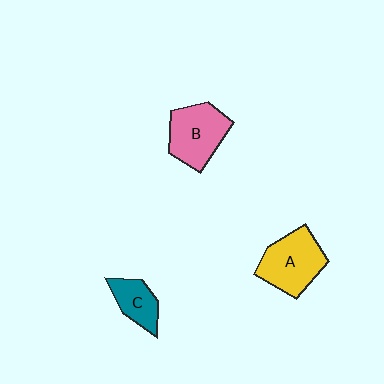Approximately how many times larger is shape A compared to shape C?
Approximately 1.8 times.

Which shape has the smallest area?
Shape C (teal).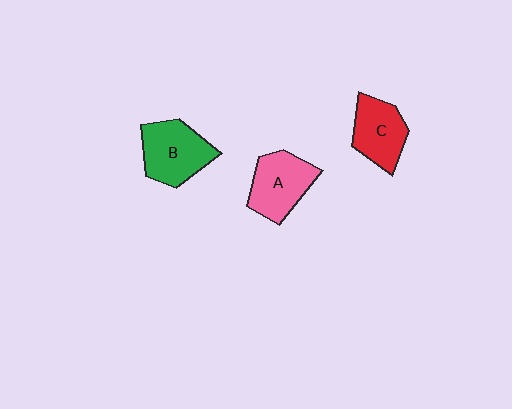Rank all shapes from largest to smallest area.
From largest to smallest: B (green), A (pink), C (red).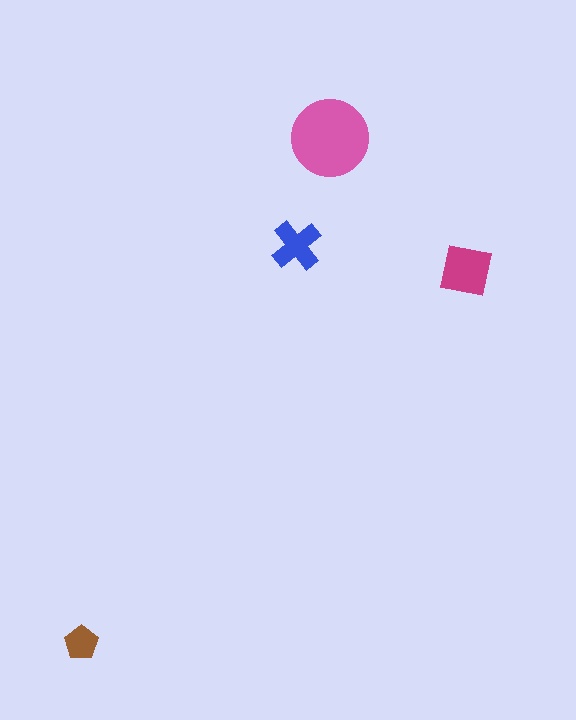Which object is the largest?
The pink circle.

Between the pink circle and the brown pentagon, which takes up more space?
The pink circle.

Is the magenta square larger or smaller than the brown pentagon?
Larger.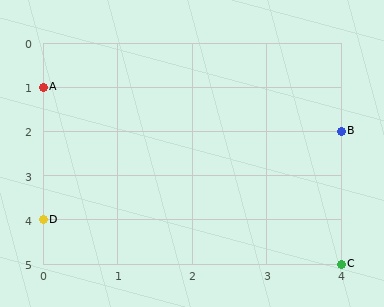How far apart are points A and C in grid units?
Points A and C are 4 columns and 4 rows apart (about 5.7 grid units diagonally).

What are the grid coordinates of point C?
Point C is at grid coordinates (4, 5).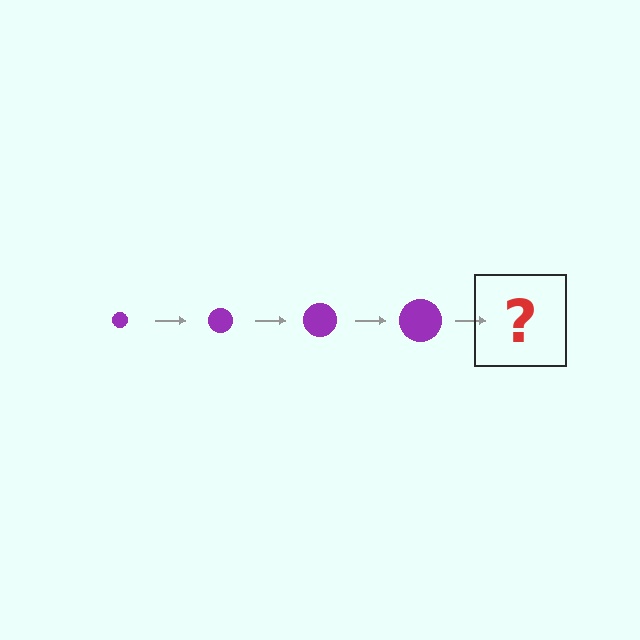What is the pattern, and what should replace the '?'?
The pattern is that the circle gets progressively larger each step. The '?' should be a purple circle, larger than the previous one.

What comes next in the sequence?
The next element should be a purple circle, larger than the previous one.